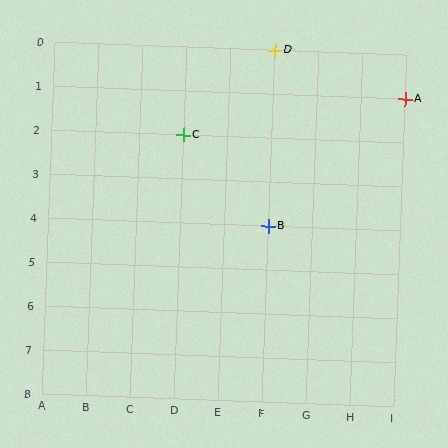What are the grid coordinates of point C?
Point C is at grid coordinates (D, 2).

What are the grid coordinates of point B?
Point B is at grid coordinates (F, 4).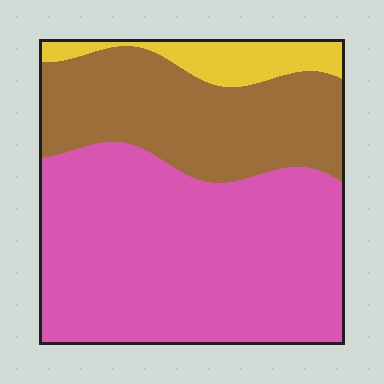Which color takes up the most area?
Pink, at roughly 60%.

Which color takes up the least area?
Yellow, at roughly 10%.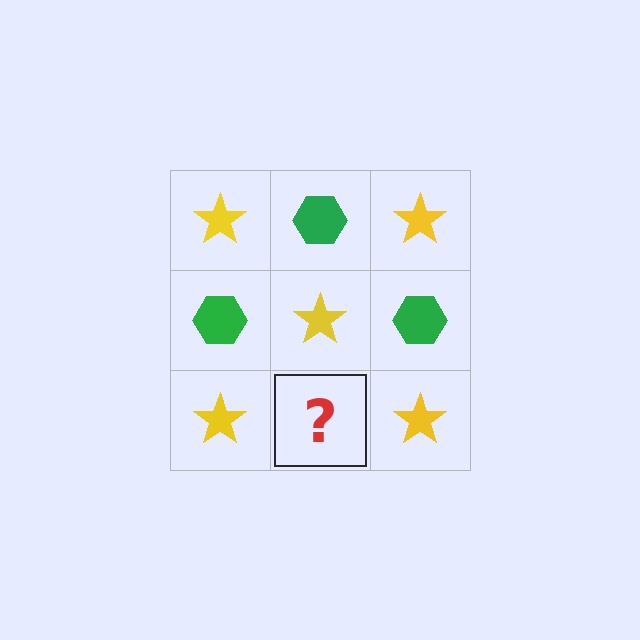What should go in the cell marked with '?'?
The missing cell should contain a green hexagon.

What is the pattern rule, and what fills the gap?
The rule is that it alternates yellow star and green hexagon in a checkerboard pattern. The gap should be filled with a green hexagon.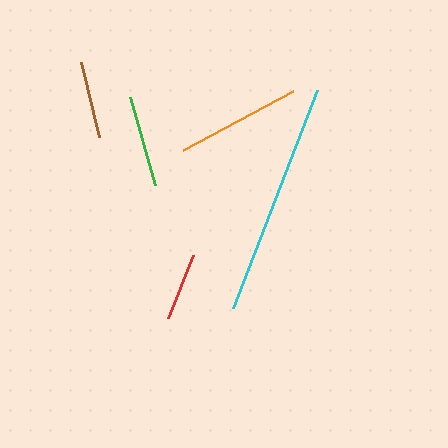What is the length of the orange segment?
The orange segment is approximately 125 pixels long.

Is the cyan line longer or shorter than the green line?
The cyan line is longer than the green line.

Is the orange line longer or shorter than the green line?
The orange line is longer than the green line.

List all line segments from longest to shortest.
From longest to shortest: cyan, orange, green, brown, red.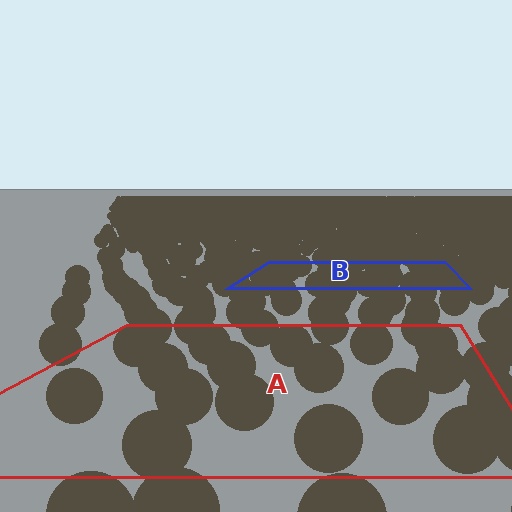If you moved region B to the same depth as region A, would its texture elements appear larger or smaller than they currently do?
They would appear larger. At a closer depth, the same texture elements are projected at a bigger on-screen size.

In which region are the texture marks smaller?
The texture marks are smaller in region B, because it is farther away.